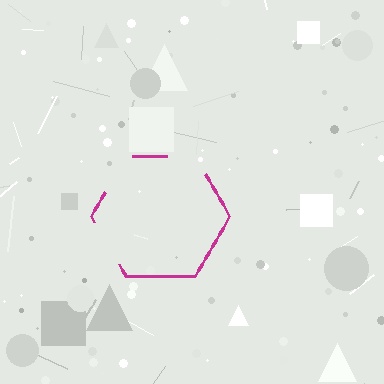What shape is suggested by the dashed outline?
The dashed outline suggests a hexagon.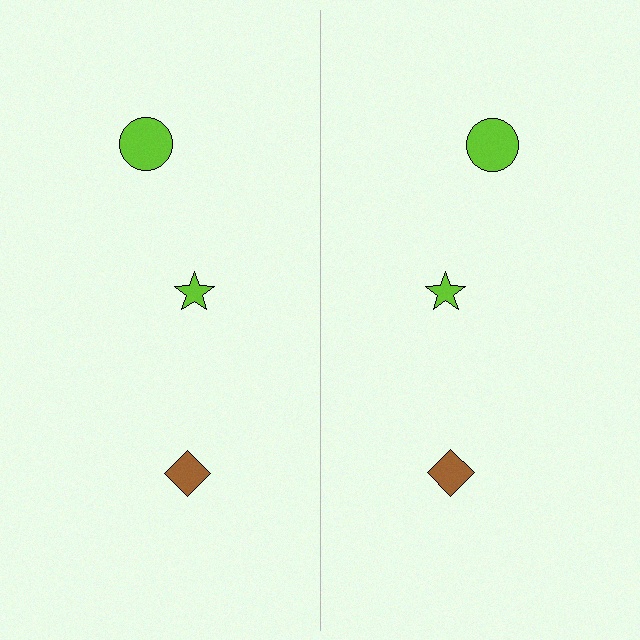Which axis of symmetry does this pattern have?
The pattern has a vertical axis of symmetry running through the center of the image.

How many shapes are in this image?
There are 6 shapes in this image.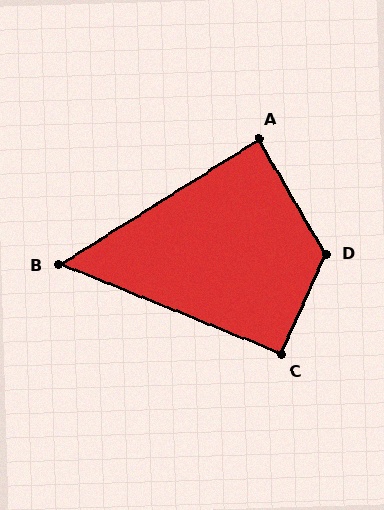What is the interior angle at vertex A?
Approximately 88 degrees (approximately right).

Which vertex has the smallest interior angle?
B, at approximately 54 degrees.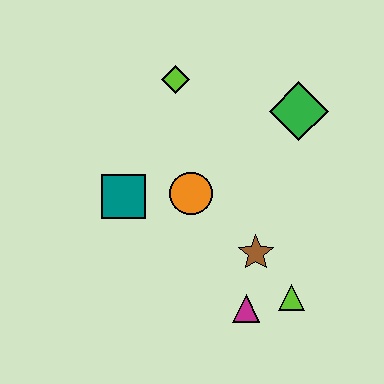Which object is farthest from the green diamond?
The magenta triangle is farthest from the green diamond.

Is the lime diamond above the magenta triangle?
Yes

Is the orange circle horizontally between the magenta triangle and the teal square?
Yes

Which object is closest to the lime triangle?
The magenta triangle is closest to the lime triangle.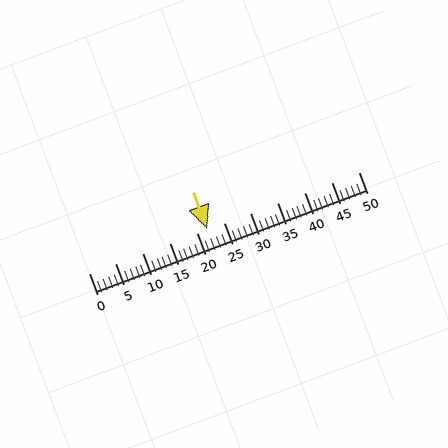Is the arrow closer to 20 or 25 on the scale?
The arrow is closer to 20.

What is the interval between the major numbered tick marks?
The major tick marks are spaced 5 units apart.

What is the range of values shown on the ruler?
The ruler shows values from 0 to 50.